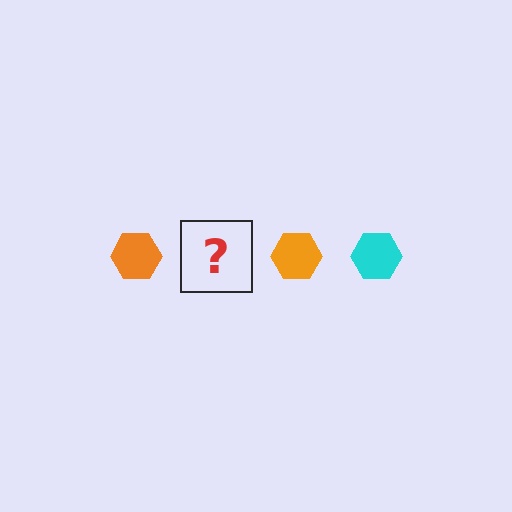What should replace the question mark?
The question mark should be replaced with a cyan hexagon.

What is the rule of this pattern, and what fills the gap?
The rule is that the pattern cycles through orange, cyan hexagons. The gap should be filled with a cyan hexagon.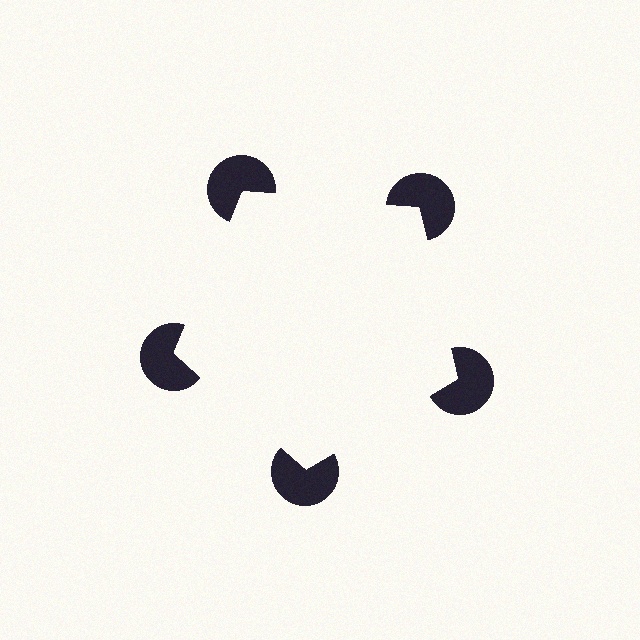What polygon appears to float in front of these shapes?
An illusory pentagon — its edges are inferred from the aligned wedge cuts in the pac-man discs, not physically drawn.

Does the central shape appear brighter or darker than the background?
It typically appears slightly brighter than the background, even though no actual brightness change is drawn.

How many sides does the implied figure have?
5 sides.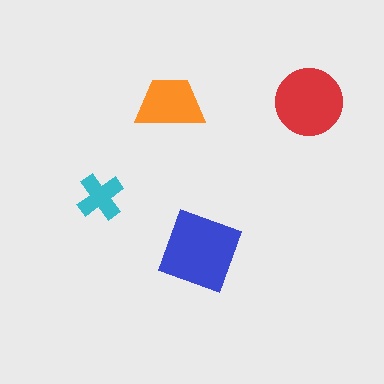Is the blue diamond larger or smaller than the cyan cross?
Larger.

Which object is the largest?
The blue diamond.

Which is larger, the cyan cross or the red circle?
The red circle.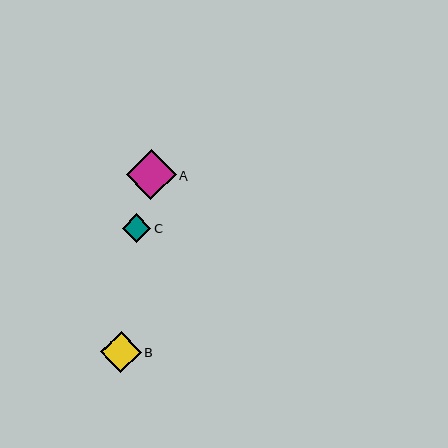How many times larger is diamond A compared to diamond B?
Diamond A is approximately 1.2 times the size of diamond B.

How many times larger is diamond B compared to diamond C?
Diamond B is approximately 1.4 times the size of diamond C.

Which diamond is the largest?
Diamond A is the largest with a size of approximately 50 pixels.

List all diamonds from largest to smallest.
From largest to smallest: A, B, C.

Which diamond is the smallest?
Diamond C is the smallest with a size of approximately 29 pixels.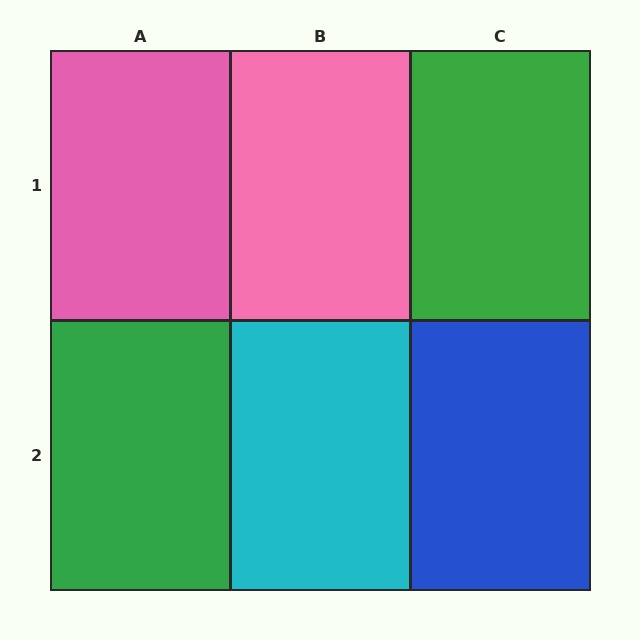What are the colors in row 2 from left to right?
Green, cyan, blue.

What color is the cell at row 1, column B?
Pink.